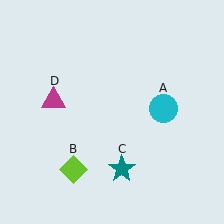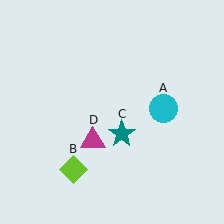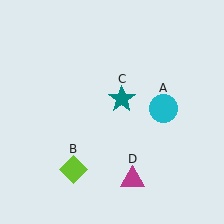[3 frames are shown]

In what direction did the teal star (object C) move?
The teal star (object C) moved up.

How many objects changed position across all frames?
2 objects changed position: teal star (object C), magenta triangle (object D).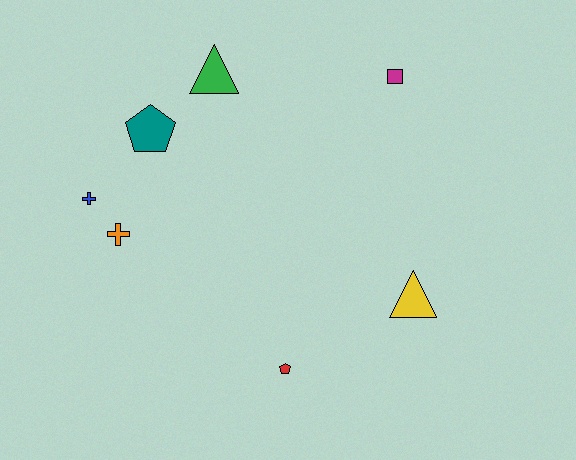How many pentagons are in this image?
There are 2 pentagons.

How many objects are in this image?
There are 7 objects.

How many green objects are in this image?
There is 1 green object.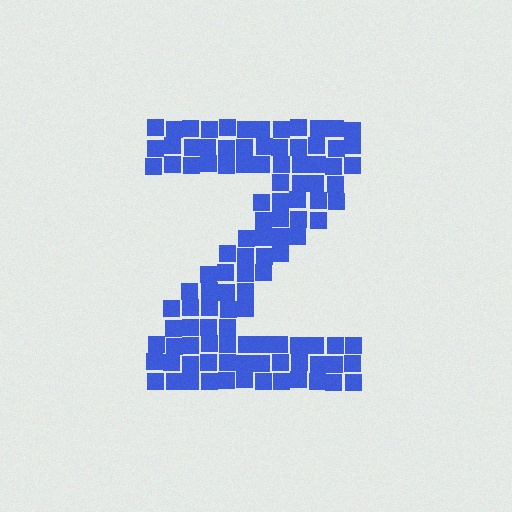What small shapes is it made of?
It is made of small squares.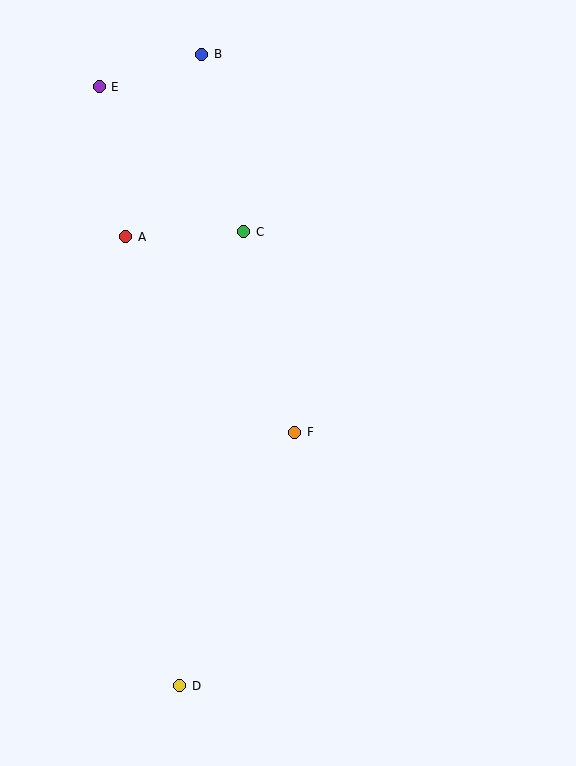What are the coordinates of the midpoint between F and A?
The midpoint between F and A is at (210, 334).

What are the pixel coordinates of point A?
Point A is at (126, 237).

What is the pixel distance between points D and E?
The distance between D and E is 604 pixels.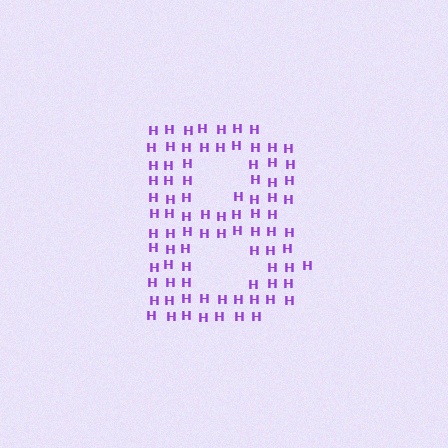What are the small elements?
The small elements are letter H's.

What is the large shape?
The large shape is the letter B.